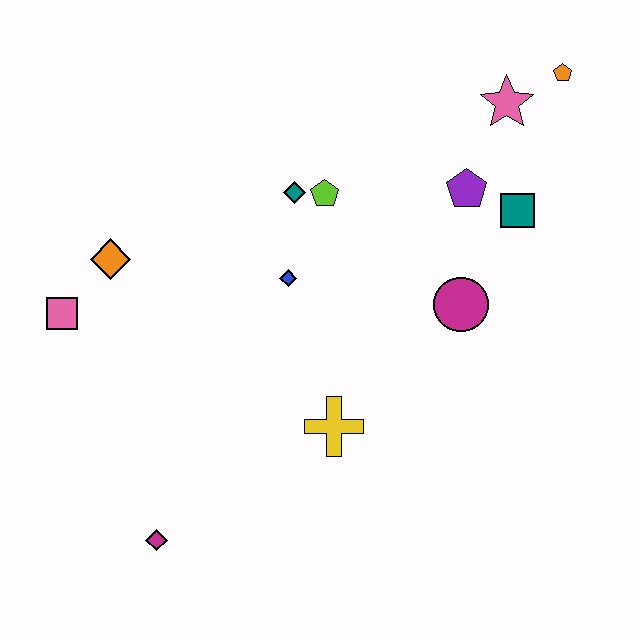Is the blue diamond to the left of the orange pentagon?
Yes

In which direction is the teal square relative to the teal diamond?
The teal square is to the right of the teal diamond.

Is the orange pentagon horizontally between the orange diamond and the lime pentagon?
No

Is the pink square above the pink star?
No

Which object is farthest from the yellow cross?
The orange pentagon is farthest from the yellow cross.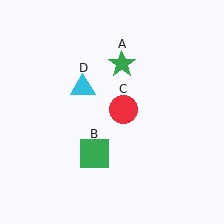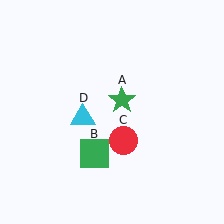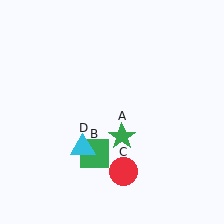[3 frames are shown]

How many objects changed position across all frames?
3 objects changed position: green star (object A), red circle (object C), cyan triangle (object D).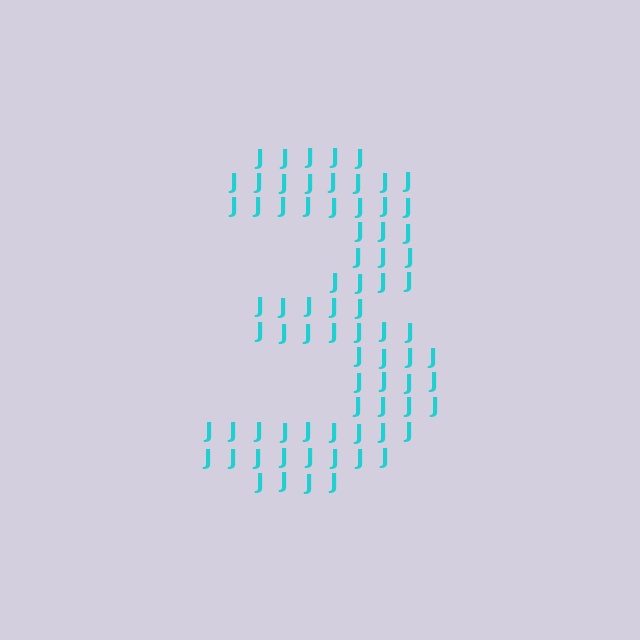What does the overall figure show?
The overall figure shows the digit 3.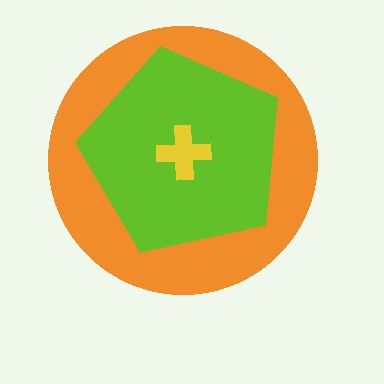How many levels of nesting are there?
3.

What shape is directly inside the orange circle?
The lime pentagon.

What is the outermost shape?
The orange circle.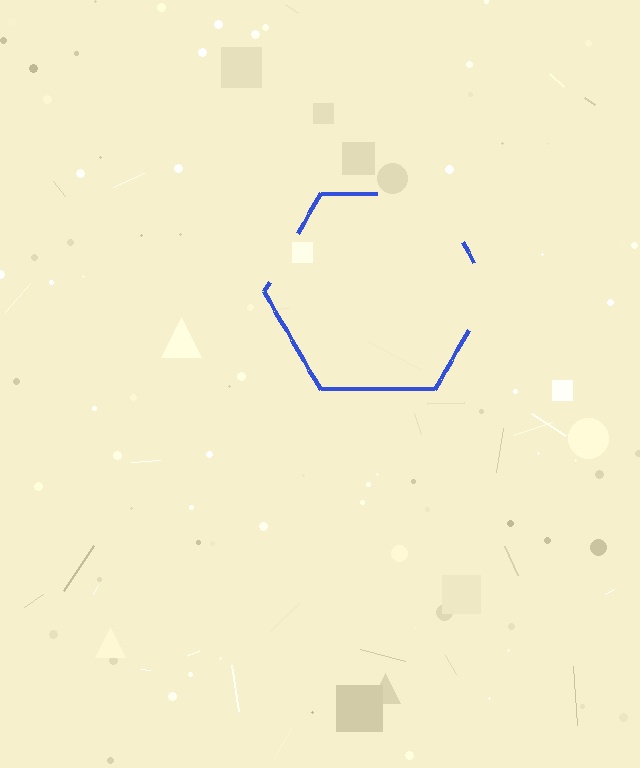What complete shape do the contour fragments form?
The contour fragments form a hexagon.